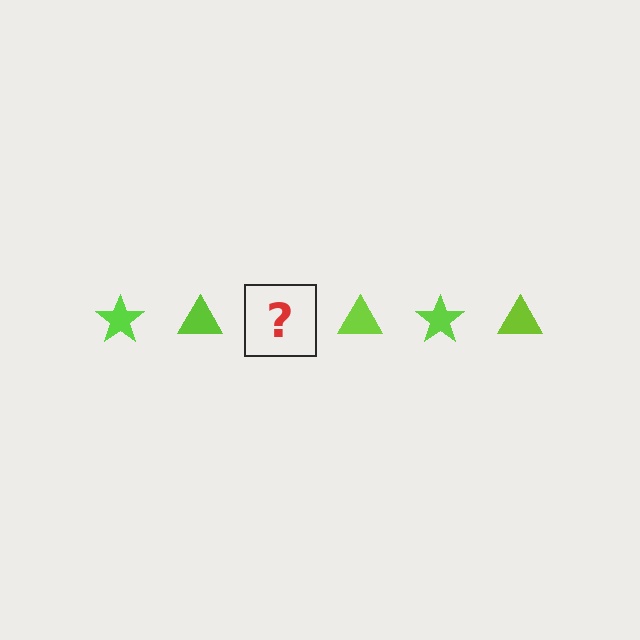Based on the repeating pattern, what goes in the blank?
The blank should be a lime star.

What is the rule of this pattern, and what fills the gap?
The rule is that the pattern cycles through star, triangle shapes in lime. The gap should be filled with a lime star.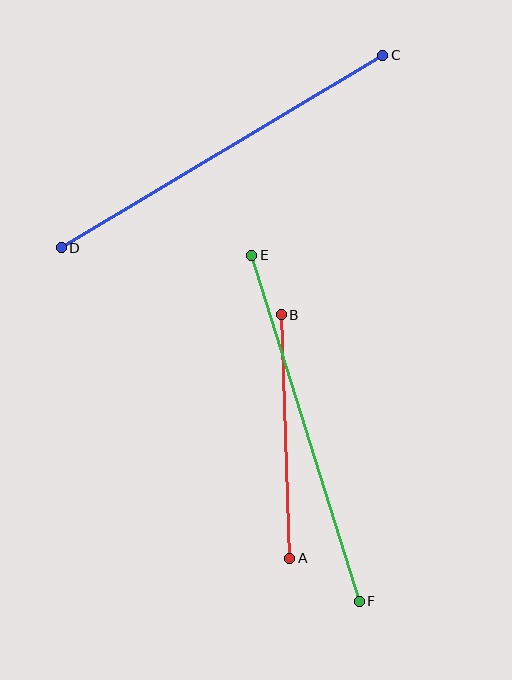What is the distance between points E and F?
The distance is approximately 363 pixels.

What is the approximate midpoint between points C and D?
The midpoint is at approximately (222, 151) pixels.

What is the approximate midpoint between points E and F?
The midpoint is at approximately (305, 428) pixels.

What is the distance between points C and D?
The distance is approximately 375 pixels.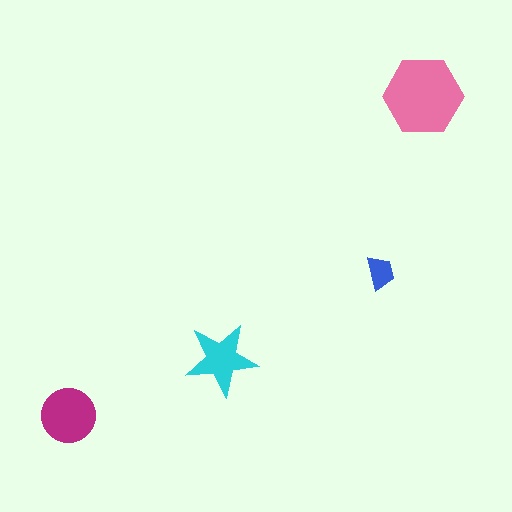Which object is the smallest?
The blue trapezoid.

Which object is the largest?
The pink hexagon.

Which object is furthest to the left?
The magenta circle is leftmost.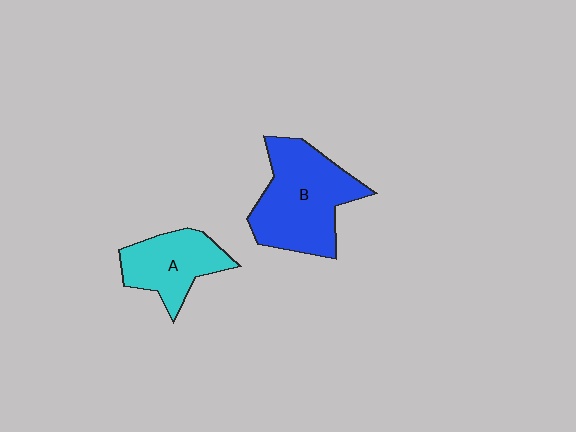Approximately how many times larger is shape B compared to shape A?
Approximately 1.6 times.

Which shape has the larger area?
Shape B (blue).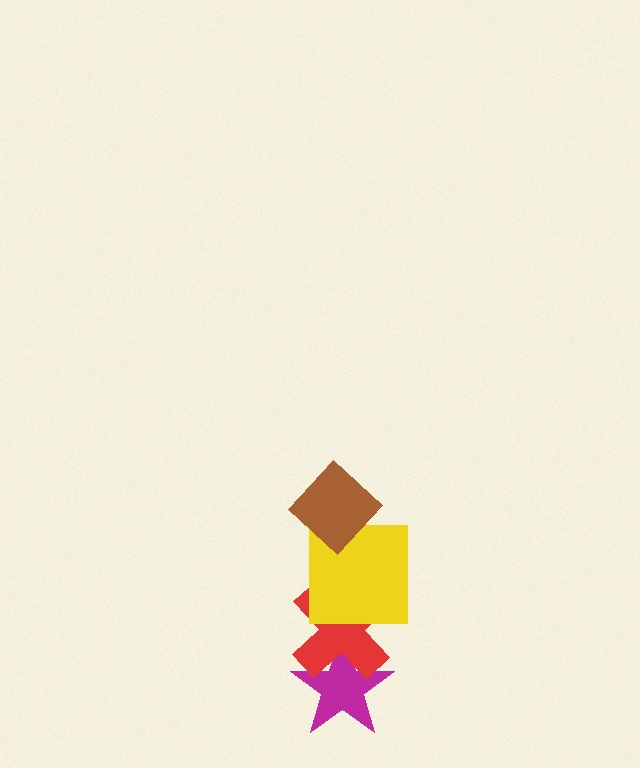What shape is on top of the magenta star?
The red cross is on top of the magenta star.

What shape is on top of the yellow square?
The brown diamond is on top of the yellow square.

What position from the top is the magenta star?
The magenta star is 4th from the top.